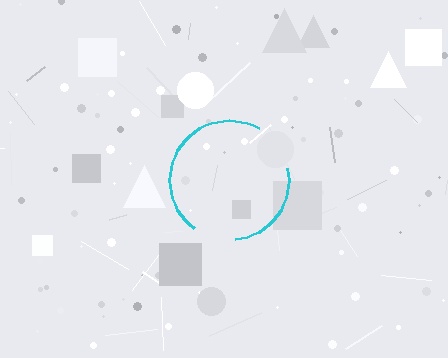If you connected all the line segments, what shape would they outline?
They would outline a circle.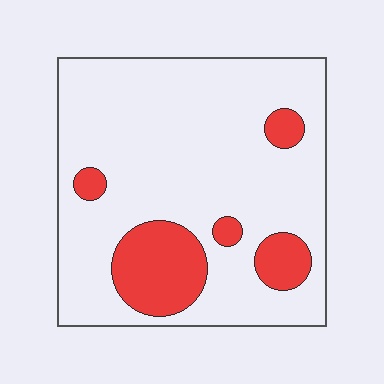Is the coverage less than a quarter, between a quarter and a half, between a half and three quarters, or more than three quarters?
Less than a quarter.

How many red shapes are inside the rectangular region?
5.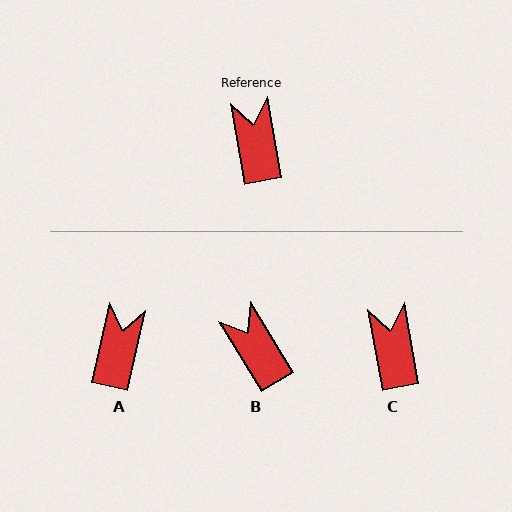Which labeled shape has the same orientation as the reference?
C.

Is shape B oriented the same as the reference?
No, it is off by about 21 degrees.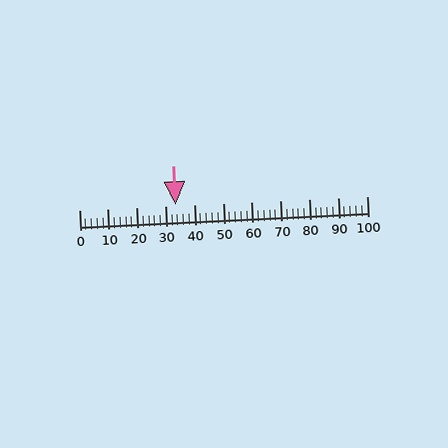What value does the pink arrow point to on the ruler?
The pink arrow points to approximately 33.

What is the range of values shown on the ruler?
The ruler shows values from 0 to 100.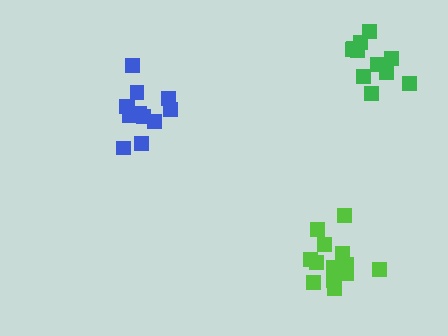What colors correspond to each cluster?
The clusters are colored: green, blue, lime.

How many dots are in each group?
Group 1: 11 dots, Group 2: 13 dots, Group 3: 13 dots (37 total).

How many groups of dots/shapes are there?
There are 3 groups.